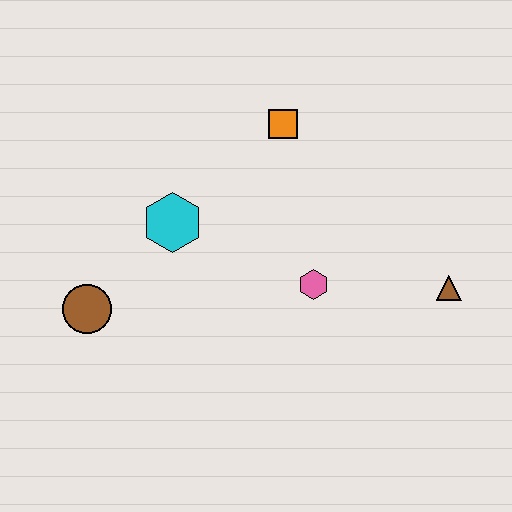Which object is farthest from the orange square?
The brown circle is farthest from the orange square.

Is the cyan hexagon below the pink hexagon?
No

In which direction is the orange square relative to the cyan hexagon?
The orange square is to the right of the cyan hexagon.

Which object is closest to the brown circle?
The cyan hexagon is closest to the brown circle.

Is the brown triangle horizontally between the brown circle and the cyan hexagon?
No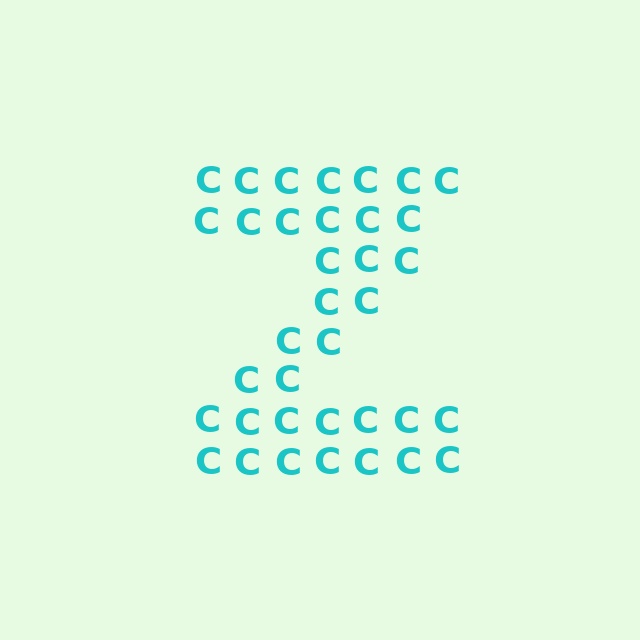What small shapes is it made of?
It is made of small letter C's.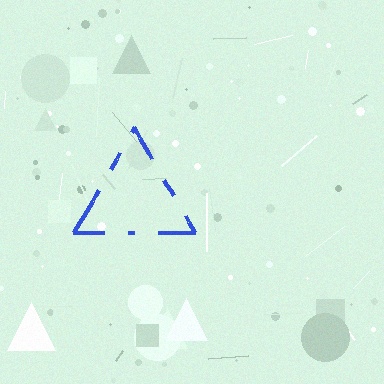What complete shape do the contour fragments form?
The contour fragments form a triangle.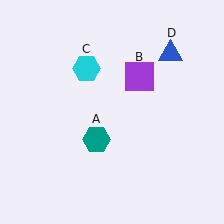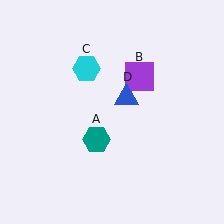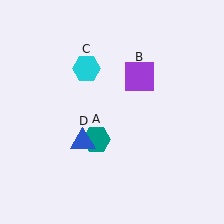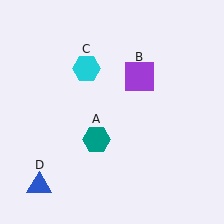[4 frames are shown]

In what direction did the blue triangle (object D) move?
The blue triangle (object D) moved down and to the left.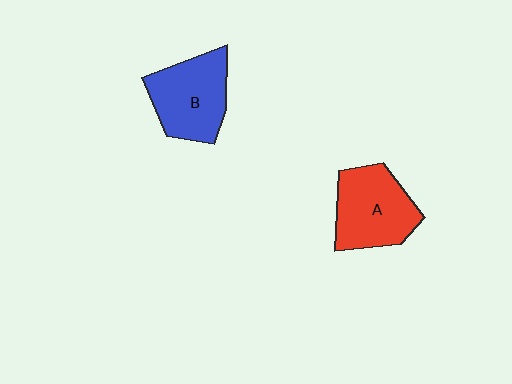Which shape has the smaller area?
Shape B (blue).